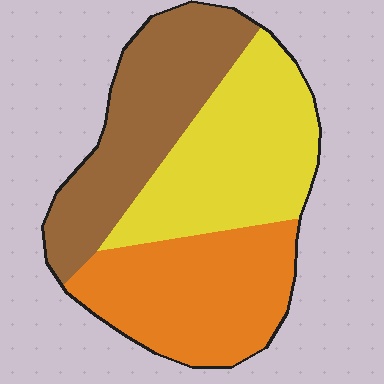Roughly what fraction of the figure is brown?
Brown covers roughly 30% of the figure.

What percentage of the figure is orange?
Orange covers 33% of the figure.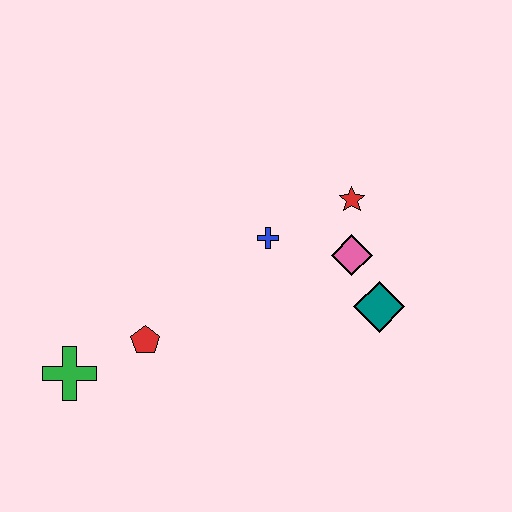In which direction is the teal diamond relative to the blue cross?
The teal diamond is to the right of the blue cross.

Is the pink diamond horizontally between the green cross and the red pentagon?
No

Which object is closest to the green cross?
The red pentagon is closest to the green cross.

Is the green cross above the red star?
No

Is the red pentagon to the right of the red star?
No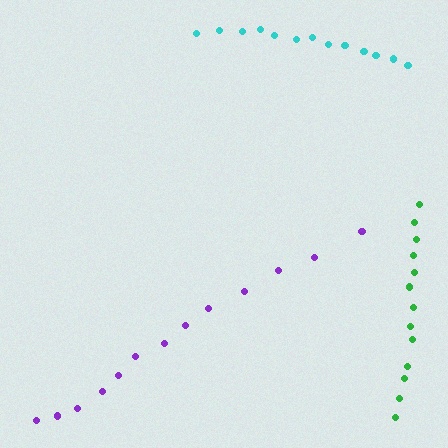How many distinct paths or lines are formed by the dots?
There are 3 distinct paths.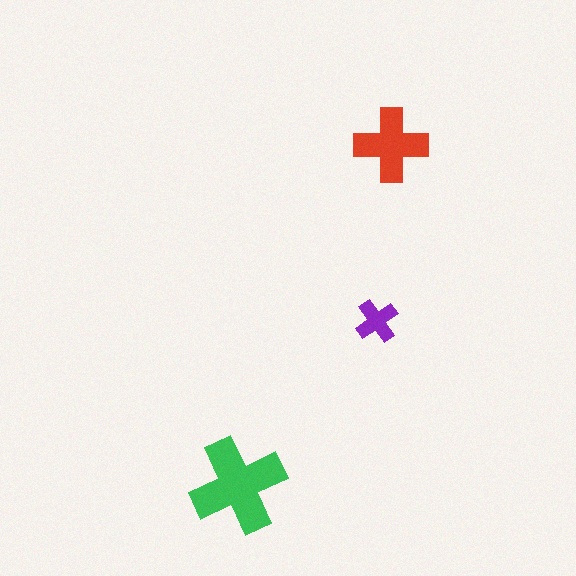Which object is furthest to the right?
The red cross is rightmost.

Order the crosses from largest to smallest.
the green one, the red one, the purple one.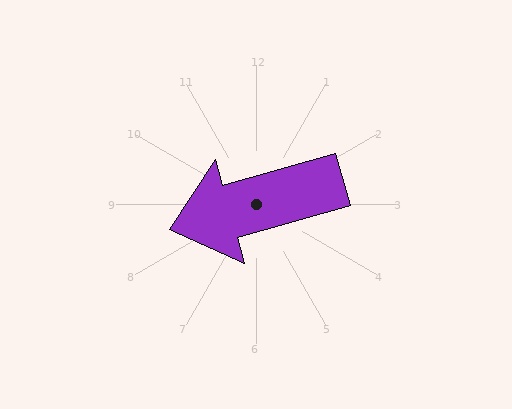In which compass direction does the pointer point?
West.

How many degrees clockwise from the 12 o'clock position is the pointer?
Approximately 254 degrees.